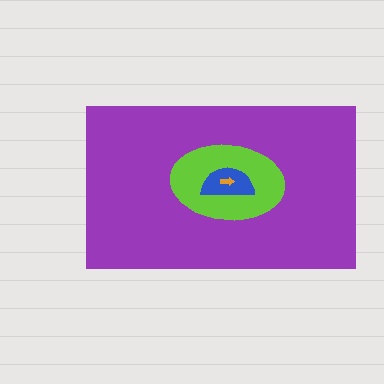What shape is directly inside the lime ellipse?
The blue semicircle.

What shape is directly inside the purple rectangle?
The lime ellipse.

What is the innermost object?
The orange arrow.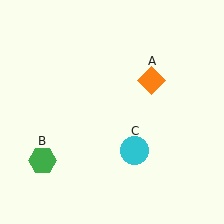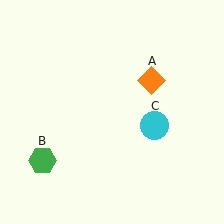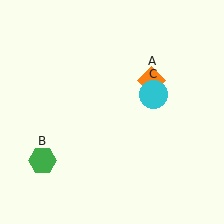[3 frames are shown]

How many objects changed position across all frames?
1 object changed position: cyan circle (object C).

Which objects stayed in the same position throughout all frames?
Orange diamond (object A) and green hexagon (object B) remained stationary.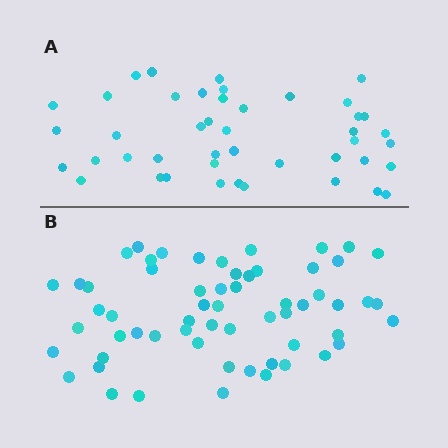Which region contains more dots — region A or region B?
Region B (the bottom region) has more dots.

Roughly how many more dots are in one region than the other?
Region B has approximately 15 more dots than region A.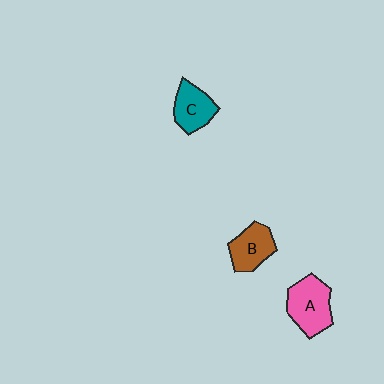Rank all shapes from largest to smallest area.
From largest to smallest: A (pink), B (brown), C (teal).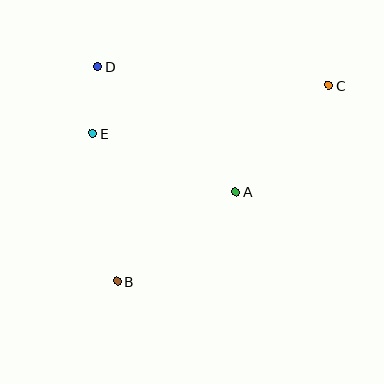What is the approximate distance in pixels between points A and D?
The distance between A and D is approximately 186 pixels.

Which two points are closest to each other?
Points D and E are closest to each other.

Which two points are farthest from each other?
Points B and C are farthest from each other.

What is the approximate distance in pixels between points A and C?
The distance between A and C is approximately 141 pixels.